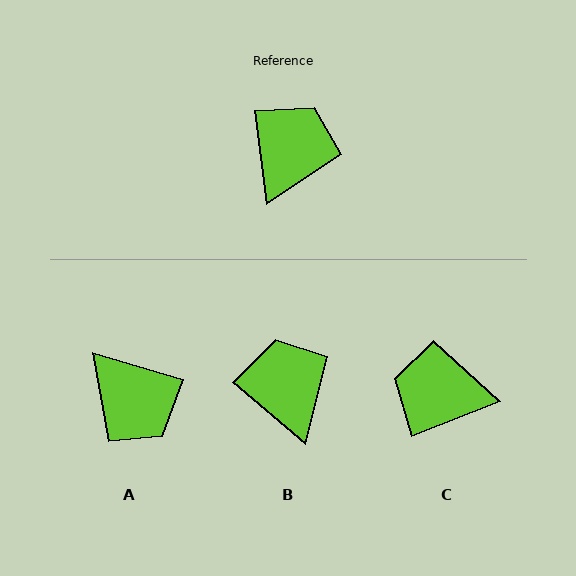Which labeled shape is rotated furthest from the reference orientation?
A, about 114 degrees away.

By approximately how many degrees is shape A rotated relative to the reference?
Approximately 114 degrees clockwise.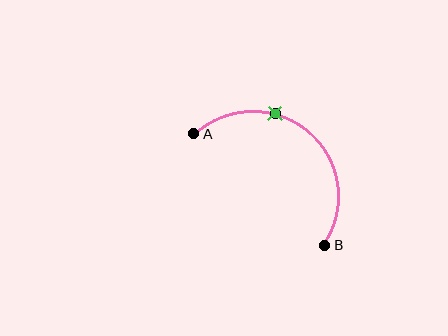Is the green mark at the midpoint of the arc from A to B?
No. The green mark lies on the arc but is closer to endpoint A. The arc midpoint would be at the point on the curve equidistant along the arc from both A and B.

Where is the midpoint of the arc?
The arc midpoint is the point on the curve farthest from the straight line joining A and B. It sits above and to the right of that line.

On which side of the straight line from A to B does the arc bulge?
The arc bulges above and to the right of the straight line connecting A and B.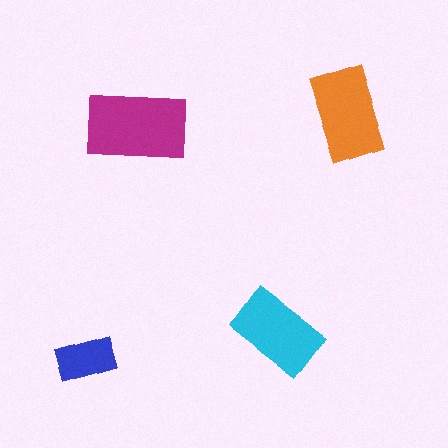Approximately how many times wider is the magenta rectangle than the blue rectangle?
About 1.5 times wider.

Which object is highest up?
The orange rectangle is topmost.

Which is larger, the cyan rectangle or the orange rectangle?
The orange one.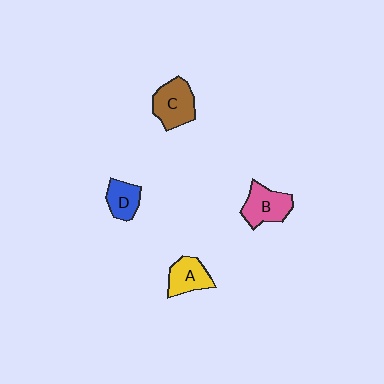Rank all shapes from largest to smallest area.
From largest to smallest: C (brown), B (pink), A (yellow), D (blue).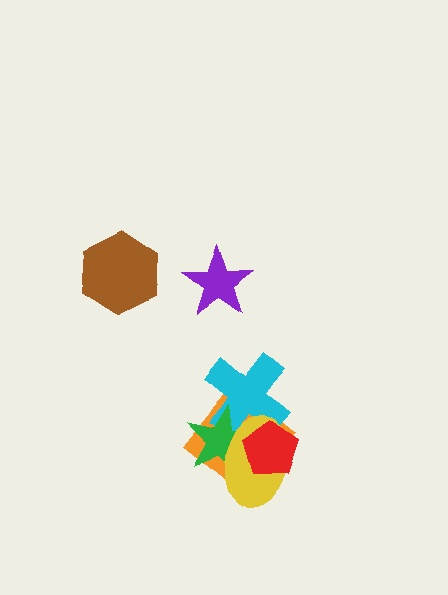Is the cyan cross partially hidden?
Yes, it is partially covered by another shape.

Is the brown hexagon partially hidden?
No, no other shape covers it.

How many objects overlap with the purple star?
0 objects overlap with the purple star.